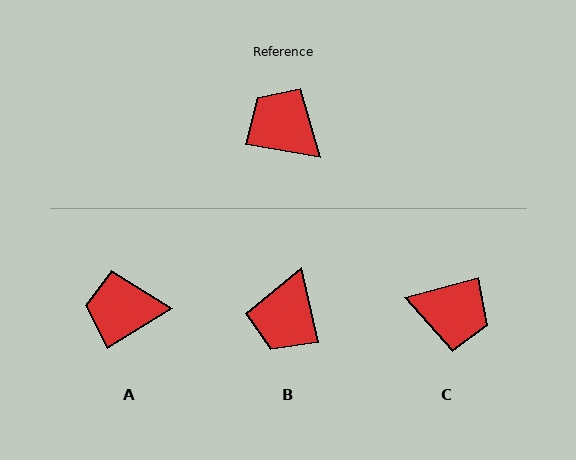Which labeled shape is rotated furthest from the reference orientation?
C, about 155 degrees away.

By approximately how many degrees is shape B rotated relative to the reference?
Approximately 113 degrees counter-clockwise.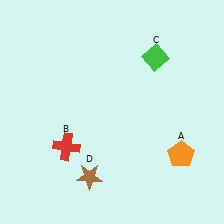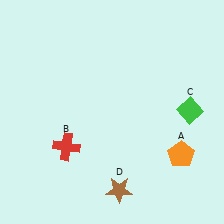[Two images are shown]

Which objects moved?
The objects that moved are: the green diamond (C), the brown star (D).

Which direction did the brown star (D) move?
The brown star (D) moved right.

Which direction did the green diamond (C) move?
The green diamond (C) moved down.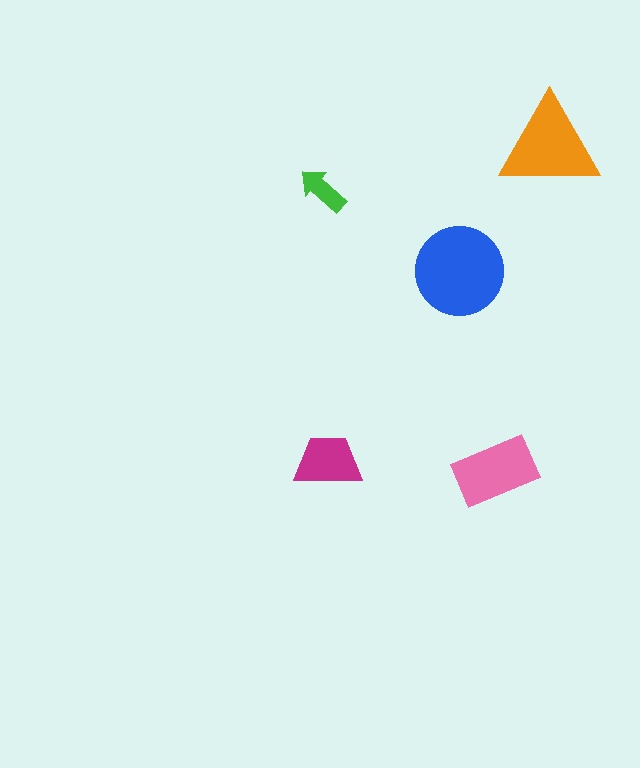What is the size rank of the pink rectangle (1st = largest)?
3rd.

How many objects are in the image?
There are 5 objects in the image.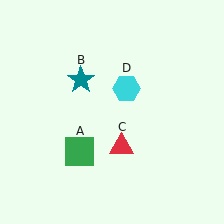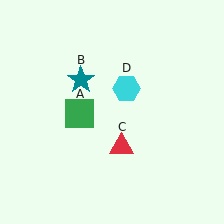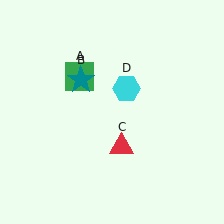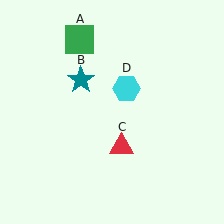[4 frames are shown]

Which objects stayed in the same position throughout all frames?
Teal star (object B) and red triangle (object C) and cyan hexagon (object D) remained stationary.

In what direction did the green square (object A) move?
The green square (object A) moved up.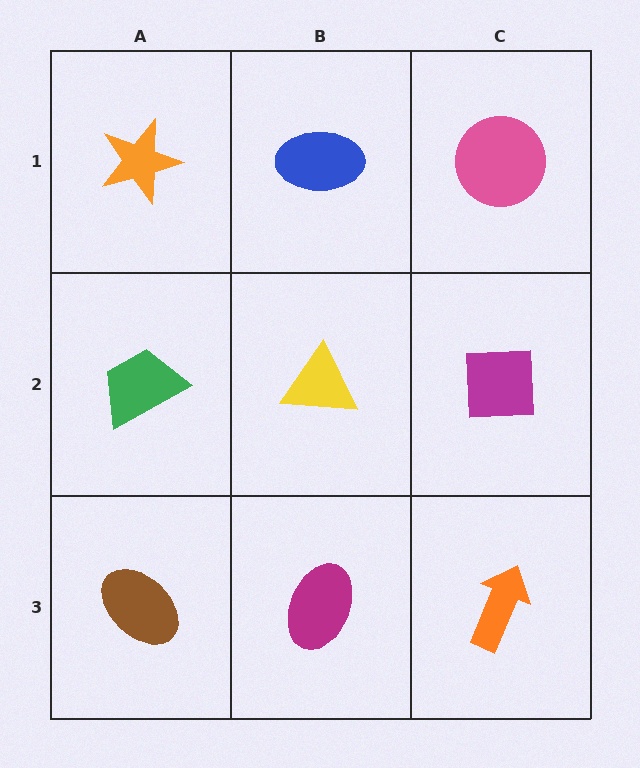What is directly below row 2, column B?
A magenta ellipse.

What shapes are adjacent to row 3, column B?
A yellow triangle (row 2, column B), a brown ellipse (row 3, column A), an orange arrow (row 3, column C).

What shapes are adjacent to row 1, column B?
A yellow triangle (row 2, column B), an orange star (row 1, column A), a pink circle (row 1, column C).